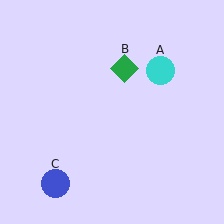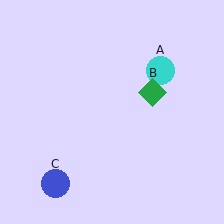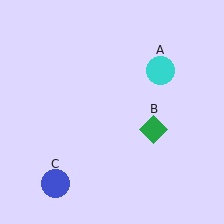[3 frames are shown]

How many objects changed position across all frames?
1 object changed position: green diamond (object B).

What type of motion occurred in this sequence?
The green diamond (object B) rotated clockwise around the center of the scene.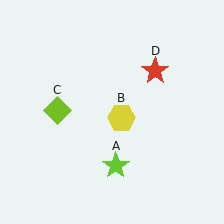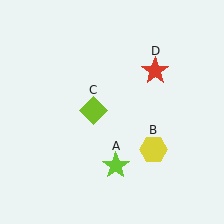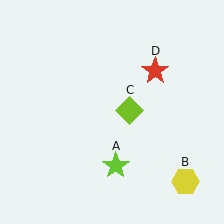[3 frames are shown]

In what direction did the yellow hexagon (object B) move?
The yellow hexagon (object B) moved down and to the right.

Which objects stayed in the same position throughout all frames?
Lime star (object A) and red star (object D) remained stationary.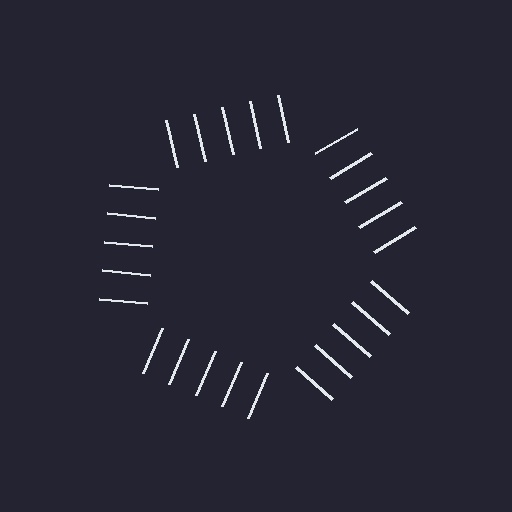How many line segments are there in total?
25 — 5 along each of the 5 edges.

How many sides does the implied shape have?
5 sides — the line-ends trace a pentagon.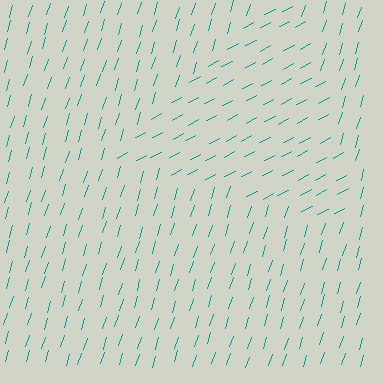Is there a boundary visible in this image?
Yes, there is a texture boundary formed by a change in line orientation.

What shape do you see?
I see a triangle.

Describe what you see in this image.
The image is filled with small teal line segments. A triangle region in the image has lines oriented differently from the surrounding lines, creating a visible texture boundary.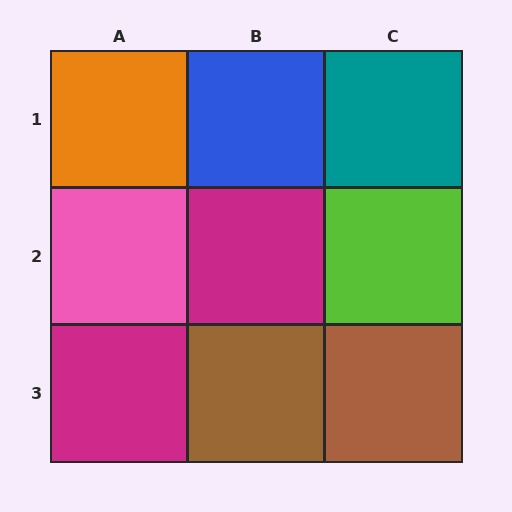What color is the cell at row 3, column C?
Brown.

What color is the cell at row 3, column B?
Brown.